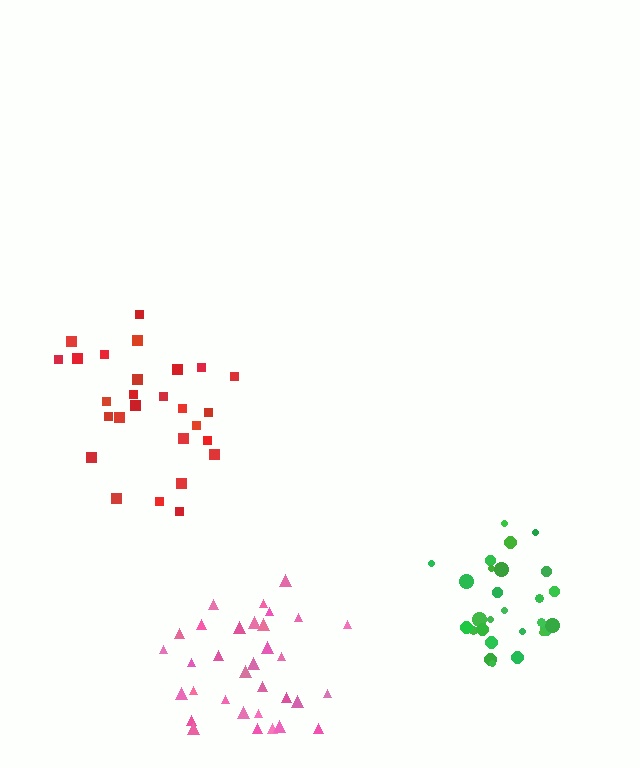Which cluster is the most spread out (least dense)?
Red.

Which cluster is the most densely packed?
Green.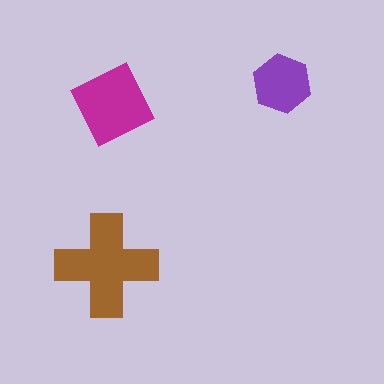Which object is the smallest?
The purple hexagon.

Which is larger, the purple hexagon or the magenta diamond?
The magenta diamond.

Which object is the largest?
The brown cross.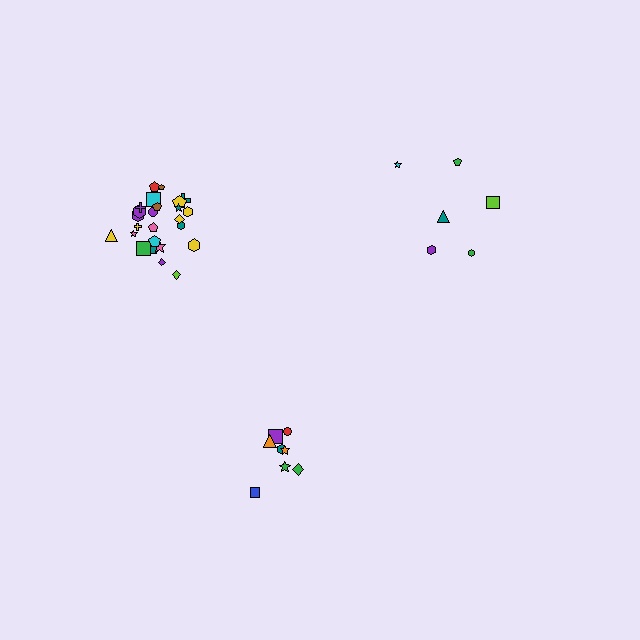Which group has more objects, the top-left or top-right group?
The top-left group.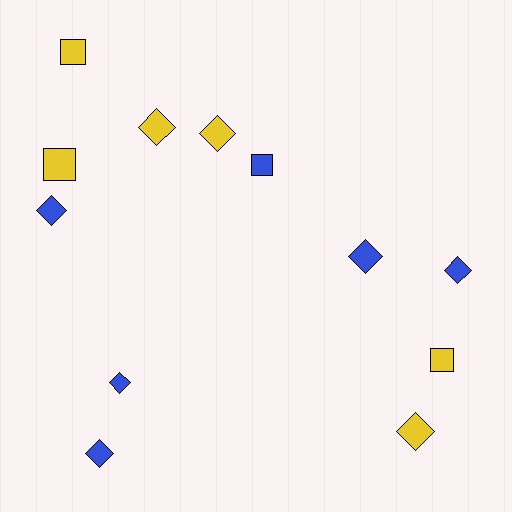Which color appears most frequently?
Yellow, with 6 objects.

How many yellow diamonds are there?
There are 3 yellow diamonds.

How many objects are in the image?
There are 12 objects.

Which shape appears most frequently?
Diamond, with 8 objects.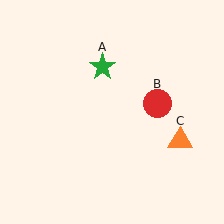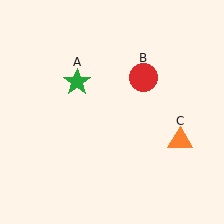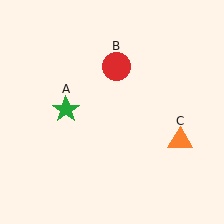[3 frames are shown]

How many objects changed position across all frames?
2 objects changed position: green star (object A), red circle (object B).